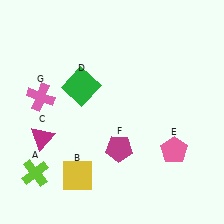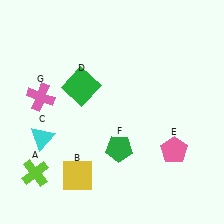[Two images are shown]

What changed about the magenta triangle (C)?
In Image 1, C is magenta. In Image 2, it changed to cyan.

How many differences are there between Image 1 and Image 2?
There are 2 differences between the two images.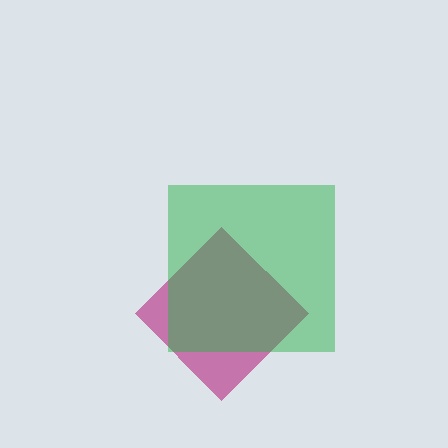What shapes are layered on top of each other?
The layered shapes are: a magenta diamond, a green square.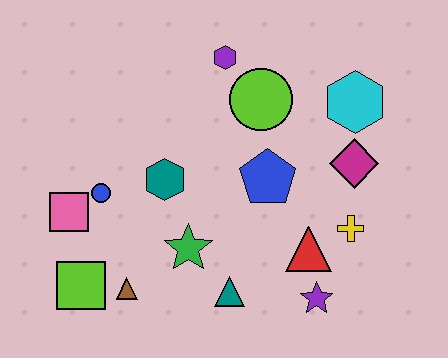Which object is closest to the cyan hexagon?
The magenta diamond is closest to the cyan hexagon.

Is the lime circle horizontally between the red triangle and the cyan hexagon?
No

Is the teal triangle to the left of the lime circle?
Yes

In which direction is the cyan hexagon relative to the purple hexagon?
The cyan hexagon is to the right of the purple hexagon.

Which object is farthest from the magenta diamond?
The lime square is farthest from the magenta diamond.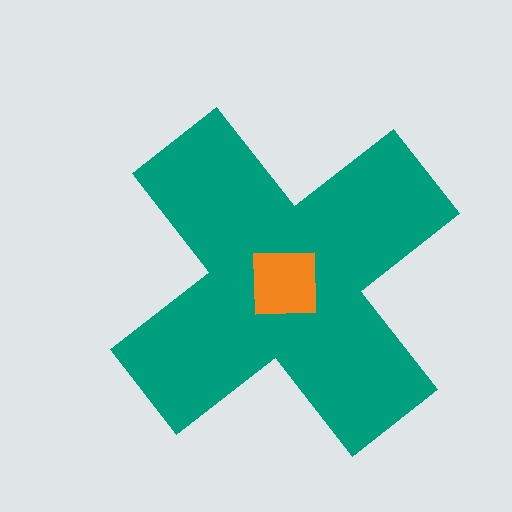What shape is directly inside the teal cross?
The orange square.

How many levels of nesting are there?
2.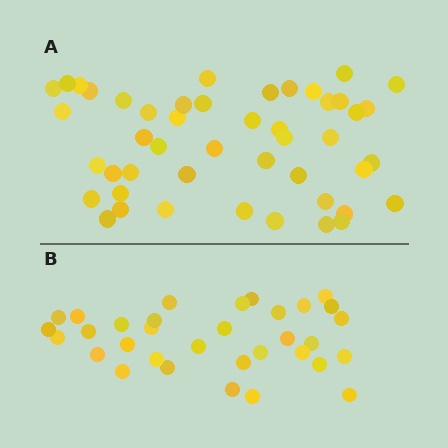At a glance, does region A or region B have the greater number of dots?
Region A (the top region) has more dots.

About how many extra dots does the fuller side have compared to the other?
Region A has approximately 15 more dots than region B.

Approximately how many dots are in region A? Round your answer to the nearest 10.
About 50 dots. (The exact count is 47, which rounds to 50.)